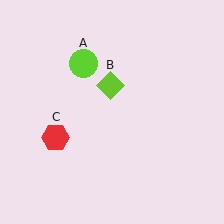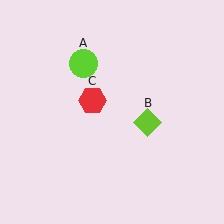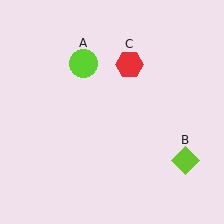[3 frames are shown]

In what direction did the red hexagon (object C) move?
The red hexagon (object C) moved up and to the right.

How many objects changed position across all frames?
2 objects changed position: lime diamond (object B), red hexagon (object C).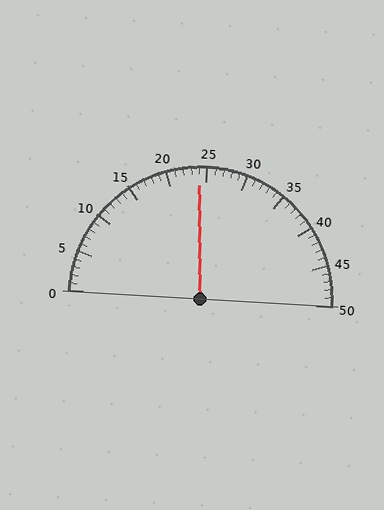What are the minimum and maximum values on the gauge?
The gauge ranges from 0 to 50.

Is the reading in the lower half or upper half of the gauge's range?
The reading is in the lower half of the range (0 to 50).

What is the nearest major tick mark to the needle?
The nearest major tick mark is 25.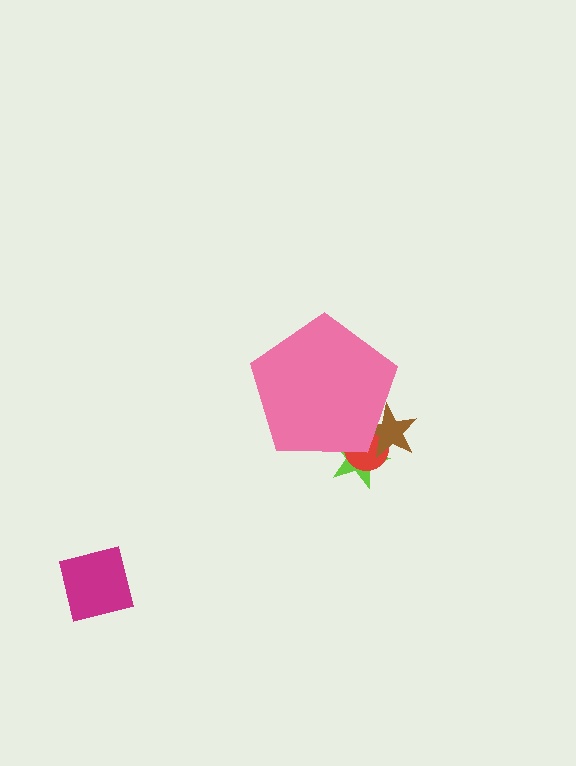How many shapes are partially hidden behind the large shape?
3 shapes are partially hidden.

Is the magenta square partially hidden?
No, the magenta square is fully visible.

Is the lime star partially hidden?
Yes, the lime star is partially hidden behind the pink pentagon.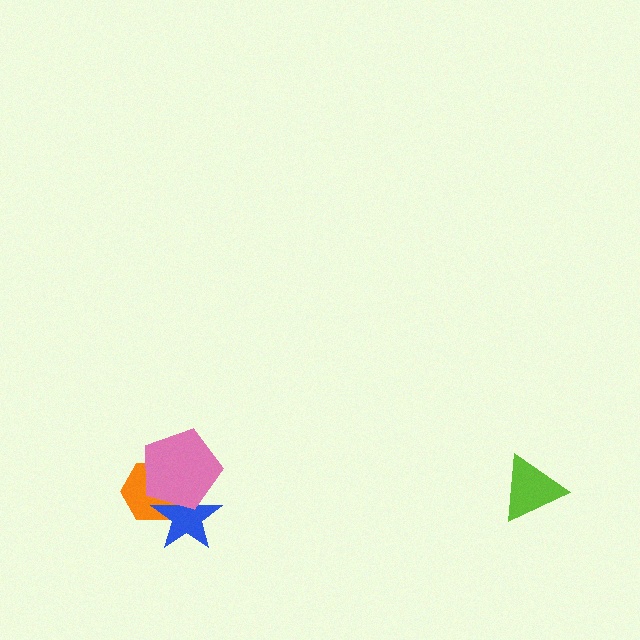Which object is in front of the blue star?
The pink pentagon is in front of the blue star.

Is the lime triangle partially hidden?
No, no other shape covers it.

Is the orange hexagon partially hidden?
Yes, it is partially covered by another shape.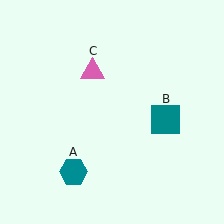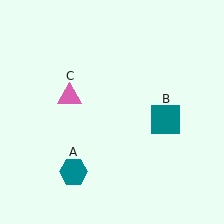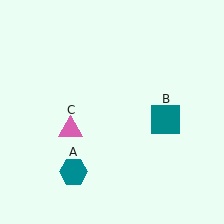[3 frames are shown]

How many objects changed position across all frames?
1 object changed position: pink triangle (object C).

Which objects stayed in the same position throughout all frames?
Teal hexagon (object A) and teal square (object B) remained stationary.